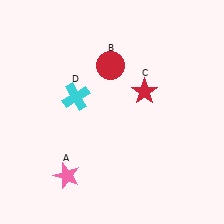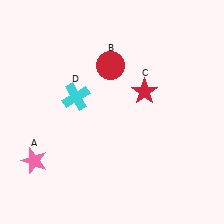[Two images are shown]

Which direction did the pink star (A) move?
The pink star (A) moved left.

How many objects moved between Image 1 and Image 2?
1 object moved between the two images.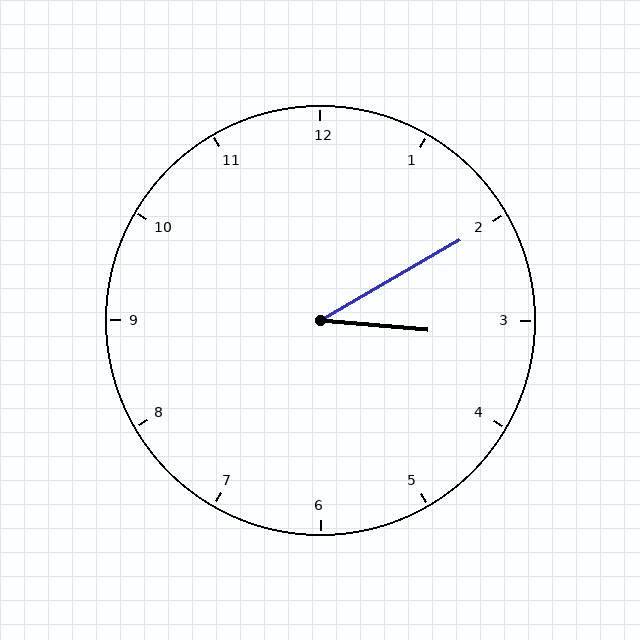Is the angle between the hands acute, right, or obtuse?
It is acute.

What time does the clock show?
3:10.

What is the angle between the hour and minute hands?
Approximately 35 degrees.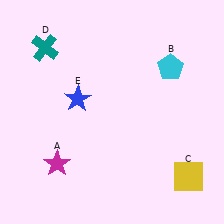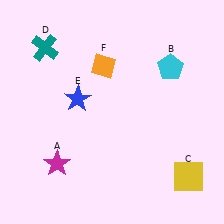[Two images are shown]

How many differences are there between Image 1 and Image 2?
There is 1 difference between the two images.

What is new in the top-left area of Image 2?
An orange diamond (F) was added in the top-left area of Image 2.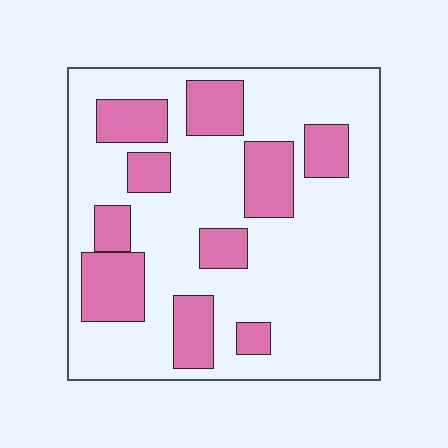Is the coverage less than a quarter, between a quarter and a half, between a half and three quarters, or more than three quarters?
Between a quarter and a half.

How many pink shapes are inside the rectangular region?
10.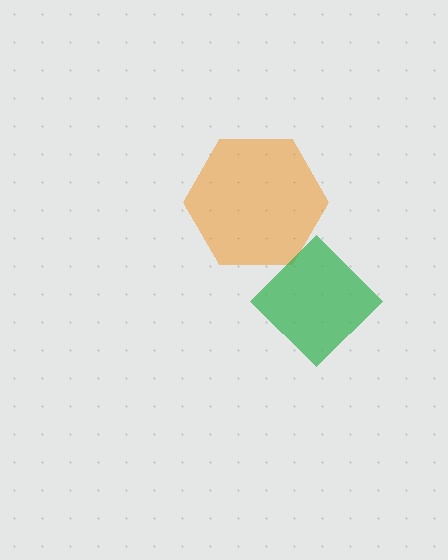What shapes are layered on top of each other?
The layered shapes are: an orange hexagon, a green diamond.